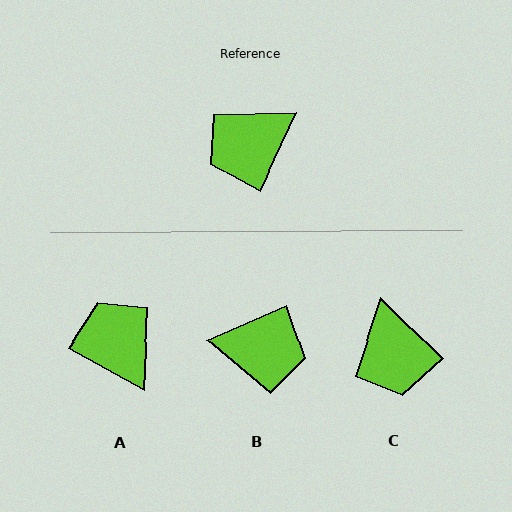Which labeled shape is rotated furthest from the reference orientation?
B, about 138 degrees away.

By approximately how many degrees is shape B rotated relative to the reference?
Approximately 138 degrees counter-clockwise.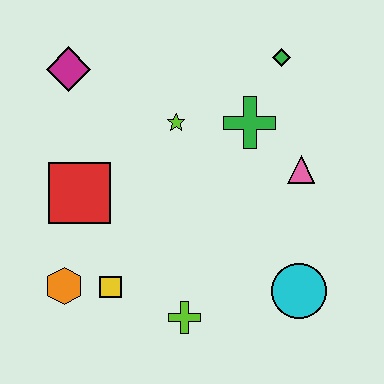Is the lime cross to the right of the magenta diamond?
Yes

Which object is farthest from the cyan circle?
The magenta diamond is farthest from the cyan circle.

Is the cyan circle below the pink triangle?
Yes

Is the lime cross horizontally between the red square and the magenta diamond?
No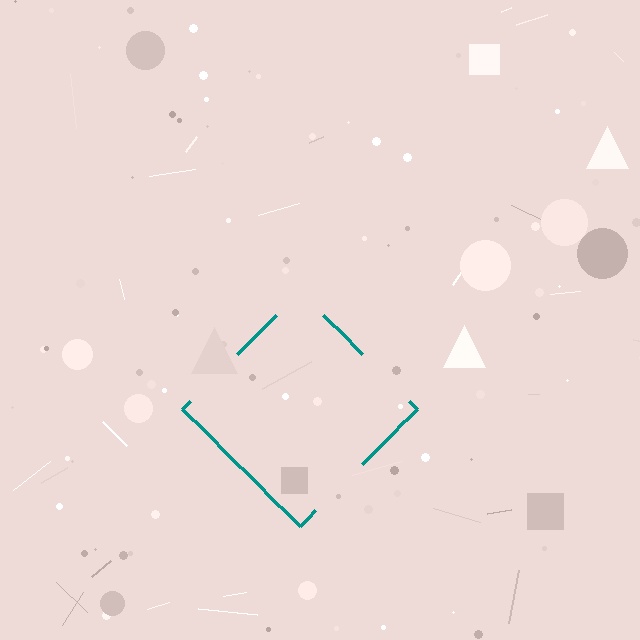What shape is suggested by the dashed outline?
The dashed outline suggests a diamond.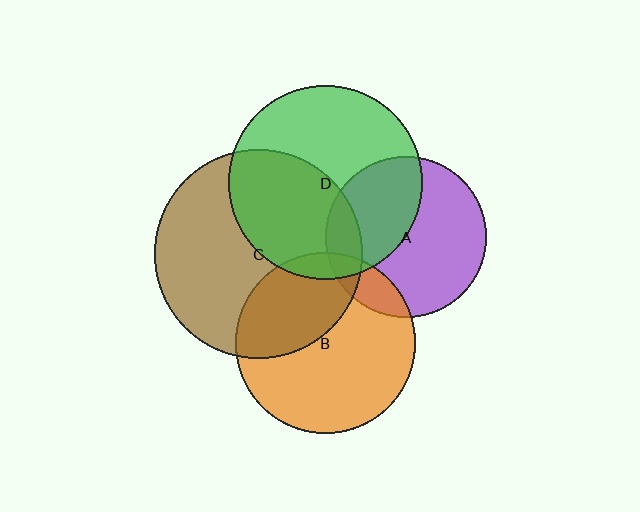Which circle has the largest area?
Circle C (brown).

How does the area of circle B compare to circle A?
Approximately 1.3 times.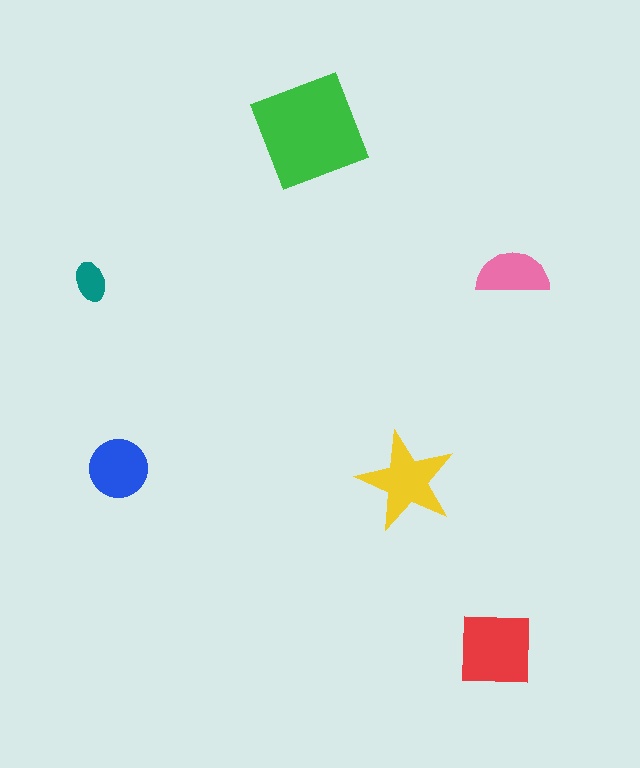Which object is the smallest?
The teal ellipse.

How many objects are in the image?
There are 6 objects in the image.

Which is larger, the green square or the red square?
The green square.